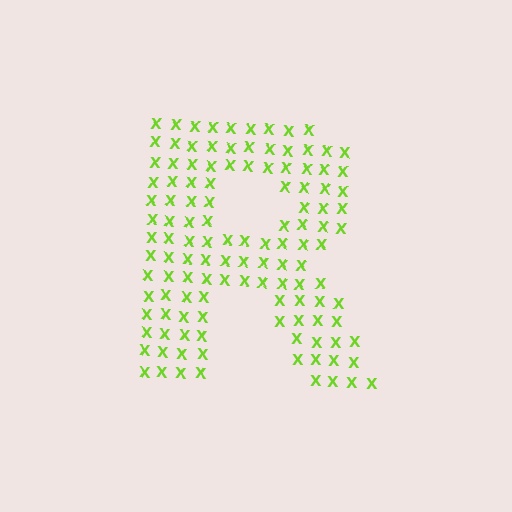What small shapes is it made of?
It is made of small letter X's.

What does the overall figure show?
The overall figure shows the letter R.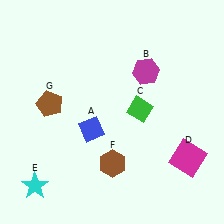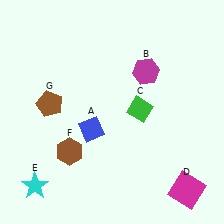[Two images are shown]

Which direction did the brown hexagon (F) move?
The brown hexagon (F) moved left.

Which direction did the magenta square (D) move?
The magenta square (D) moved down.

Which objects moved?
The objects that moved are: the magenta square (D), the brown hexagon (F).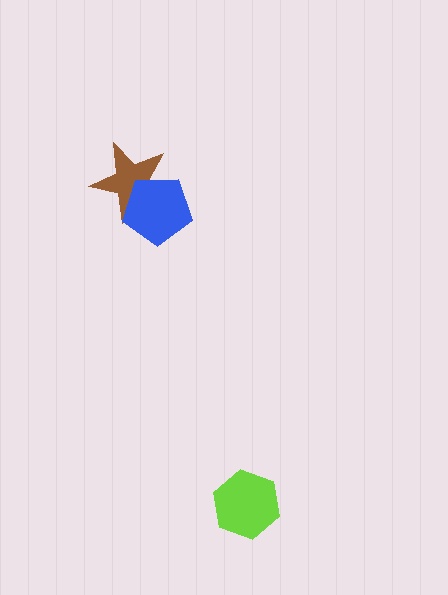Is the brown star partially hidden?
Yes, it is partially covered by another shape.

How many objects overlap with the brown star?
1 object overlaps with the brown star.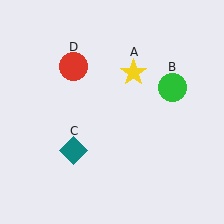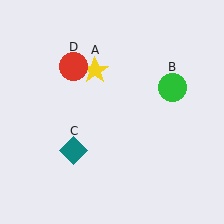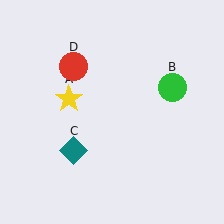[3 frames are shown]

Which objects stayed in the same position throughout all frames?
Green circle (object B) and teal diamond (object C) and red circle (object D) remained stationary.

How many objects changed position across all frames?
1 object changed position: yellow star (object A).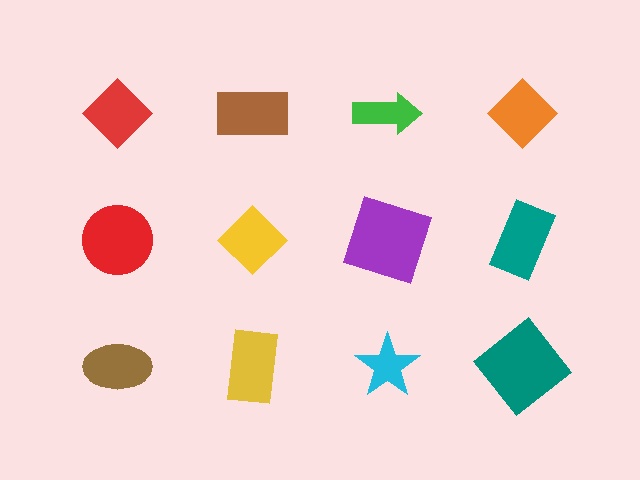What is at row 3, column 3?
A cyan star.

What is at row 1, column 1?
A red diamond.